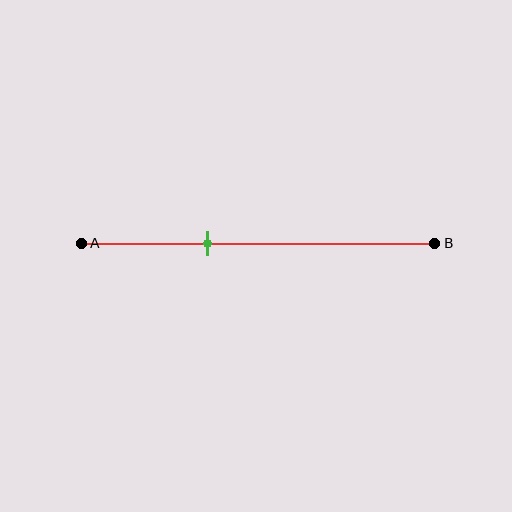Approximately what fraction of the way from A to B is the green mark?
The green mark is approximately 35% of the way from A to B.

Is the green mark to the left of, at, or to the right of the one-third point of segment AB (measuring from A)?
The green mark is approximately at the one-third point of segment AB.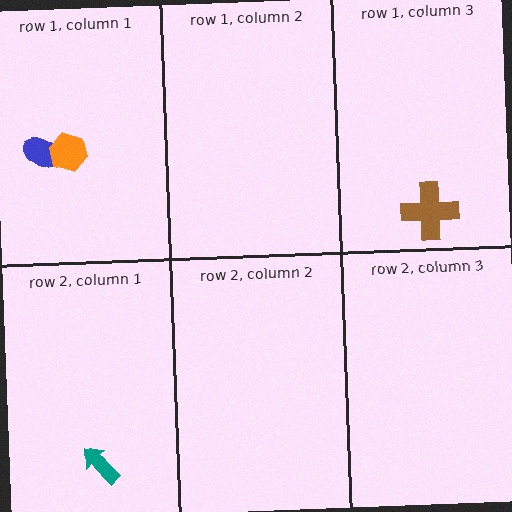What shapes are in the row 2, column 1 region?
The teal arrow.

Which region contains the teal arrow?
The row 2, column 1 region.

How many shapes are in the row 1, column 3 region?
1.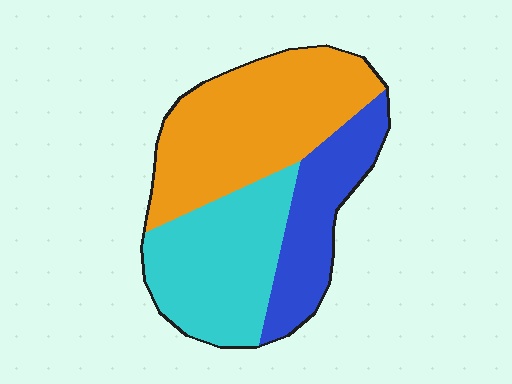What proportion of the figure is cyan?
Cyan takes up about one third (1/3) of the figure.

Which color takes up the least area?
Blue, at roughly 25%.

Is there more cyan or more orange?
Orange.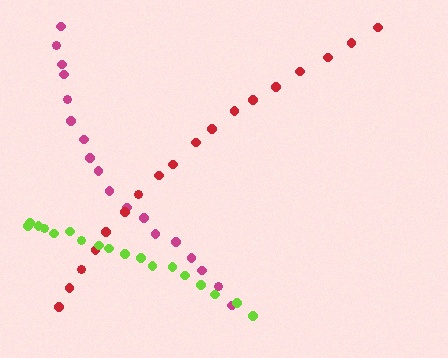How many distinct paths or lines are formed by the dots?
There are 3 distinct paths.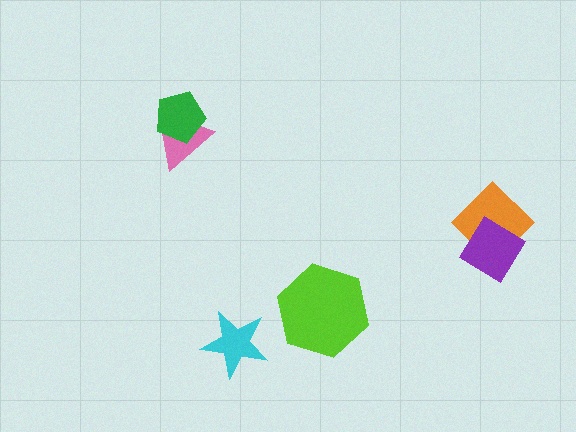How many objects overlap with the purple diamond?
1 object overlaps with the purple diamond.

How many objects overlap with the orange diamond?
1 object overlaps with the orange diamond.